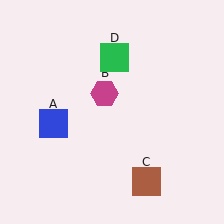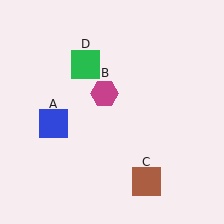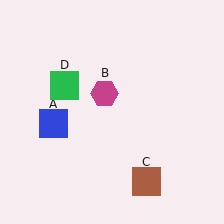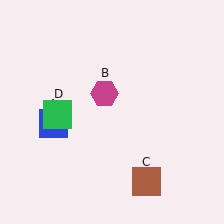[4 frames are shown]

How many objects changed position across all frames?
1 object changed position: green square (object D).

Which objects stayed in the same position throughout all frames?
Blue square (object A) and magenta hexagon (object B) and brown square (object C) remained stationary.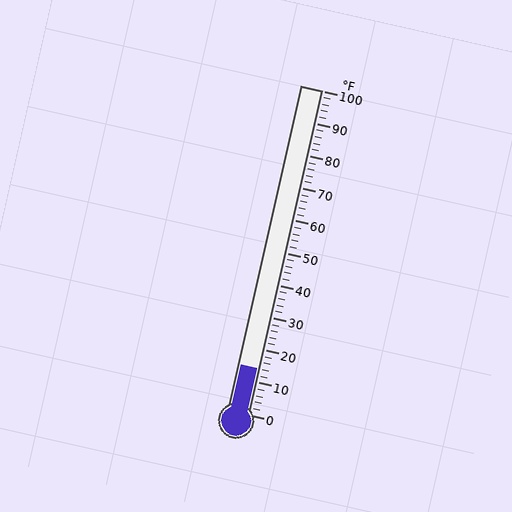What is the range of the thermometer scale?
The thermometer scale ranges from 0°F to 100°F.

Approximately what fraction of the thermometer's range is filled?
The thermometer is filled to approximately 15% of its range.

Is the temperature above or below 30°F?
The temperature is below 30°F.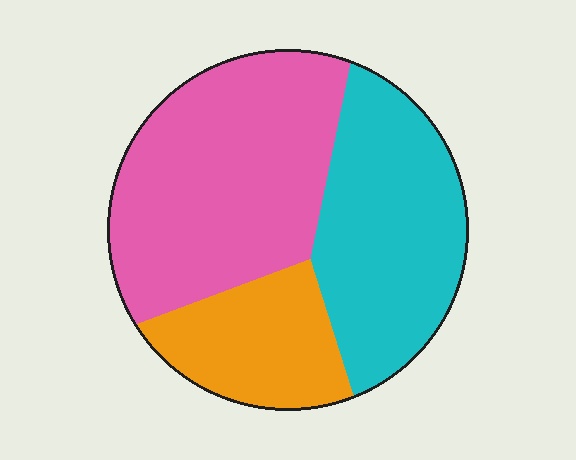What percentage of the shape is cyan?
Cyan takes up about one third (1/3) of the shape.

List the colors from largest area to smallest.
From largest to smallest: pink, cyan, orange.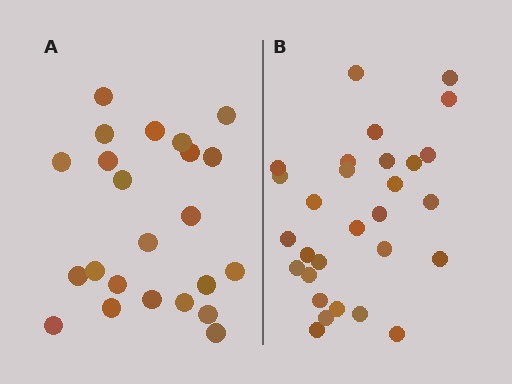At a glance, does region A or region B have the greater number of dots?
Region B (the right region) has more dots.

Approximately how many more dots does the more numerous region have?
Region B has about 6 more dots than region A.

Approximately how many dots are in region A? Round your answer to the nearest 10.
About 20 dots. (The exact count is 23, which rounds to 20.)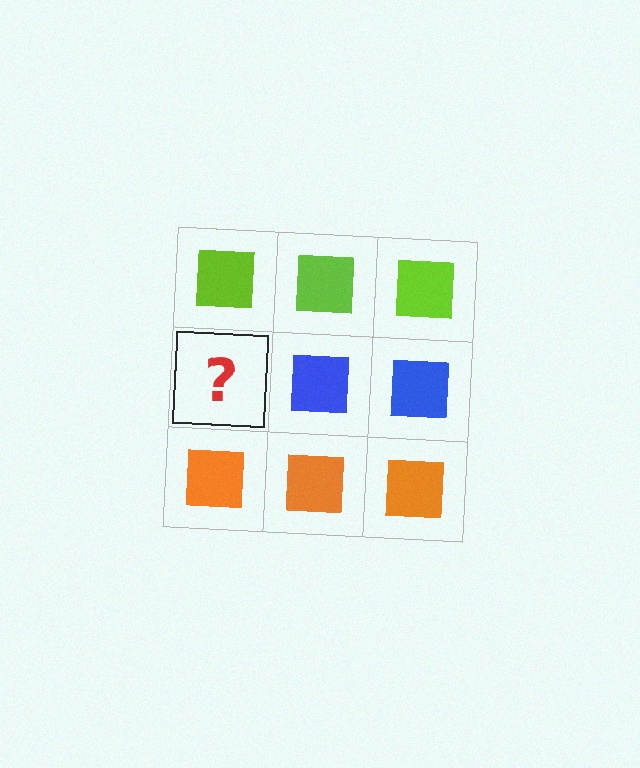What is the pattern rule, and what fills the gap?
The rule is that each row has a consistent color. The gap should be filled with a blue square.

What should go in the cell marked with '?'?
The missing cell should contain a blue square.